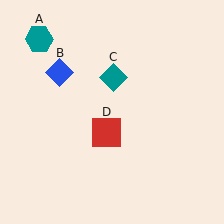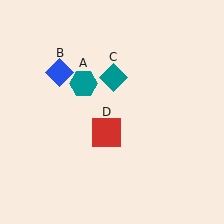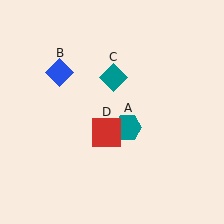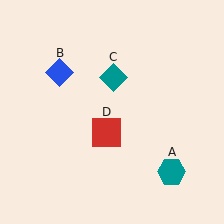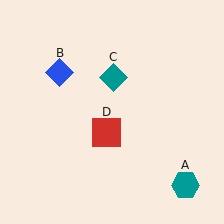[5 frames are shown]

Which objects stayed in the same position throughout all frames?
Blue diamond (object B) and teal diamond (object C) and red square (object D) remained stationary.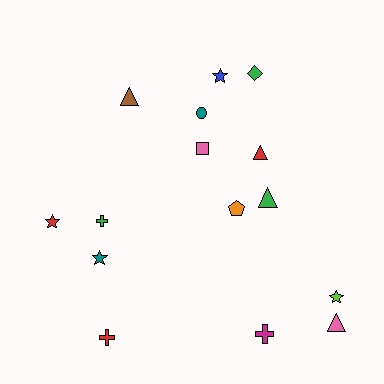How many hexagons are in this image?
There are no hexagons.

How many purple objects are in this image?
There are no purple objects.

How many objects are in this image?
There are 15 objects.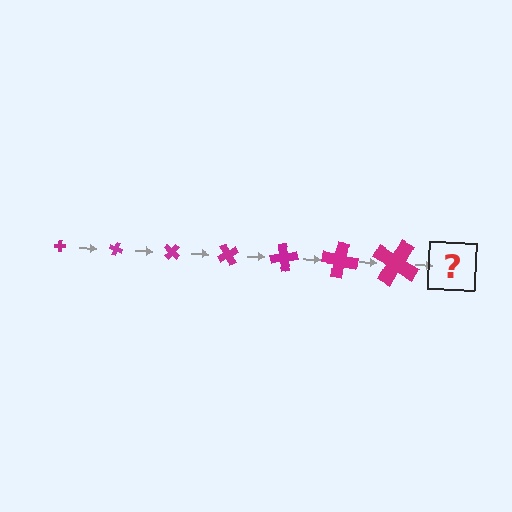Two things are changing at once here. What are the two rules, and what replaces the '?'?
The two rules are that the cross grows larger each step and it rotates 20 degrees each step. The '?' should be a cross, larger than the previous one and rotated 140 degrees from the start.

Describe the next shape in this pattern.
It should be a cross, larger than the previous one and rotated 140 degrees from the start.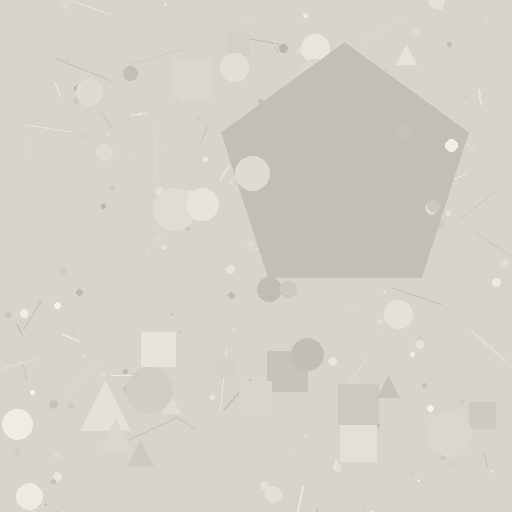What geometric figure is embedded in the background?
A pentagon is embedded in the background.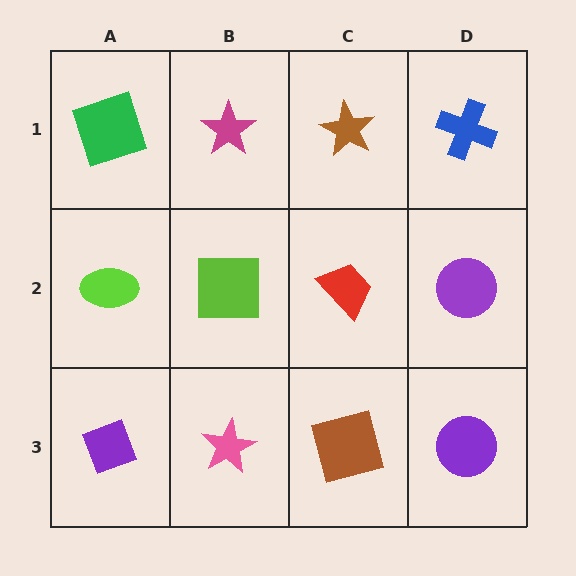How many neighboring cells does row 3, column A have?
2.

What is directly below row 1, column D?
A purple circle.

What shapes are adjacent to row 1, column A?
A lime ellipse (row 2, column A), a magenta star (row 1, column B).